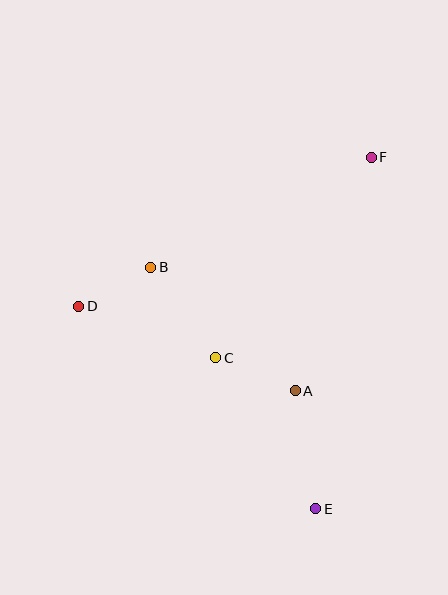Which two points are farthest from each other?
Points E and F are farthest from each other.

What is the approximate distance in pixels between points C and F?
The distance between C and F is approximately 254 pixels.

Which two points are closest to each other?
Points B and D are closest to each other.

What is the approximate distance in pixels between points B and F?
The distance between B and F is approximately 247 pixels.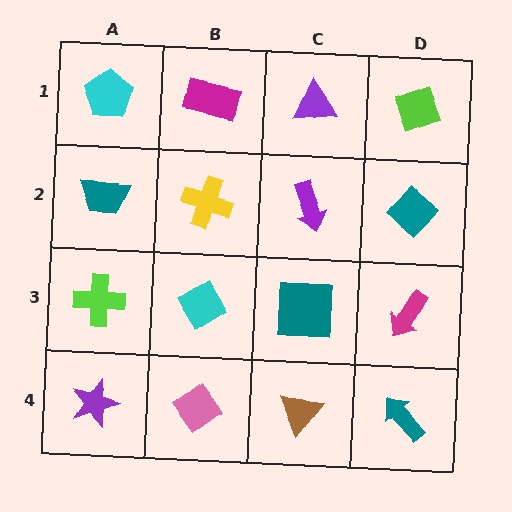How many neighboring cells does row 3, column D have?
3.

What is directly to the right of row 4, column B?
A brown triangle.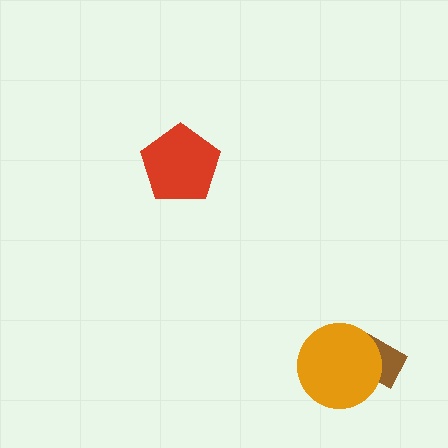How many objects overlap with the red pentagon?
0 objects overlap with the red pentagon.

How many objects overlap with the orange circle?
1 object overlaps with the orange circle.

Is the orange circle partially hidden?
No, no other shape covers it.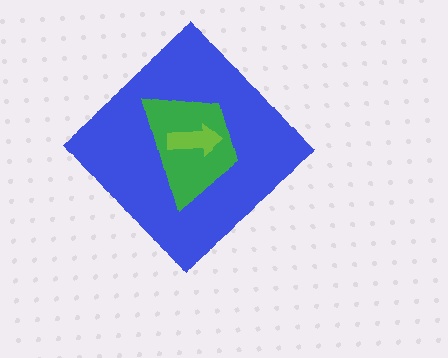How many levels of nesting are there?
3.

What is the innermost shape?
The lime arrow.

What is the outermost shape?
The blue diamond.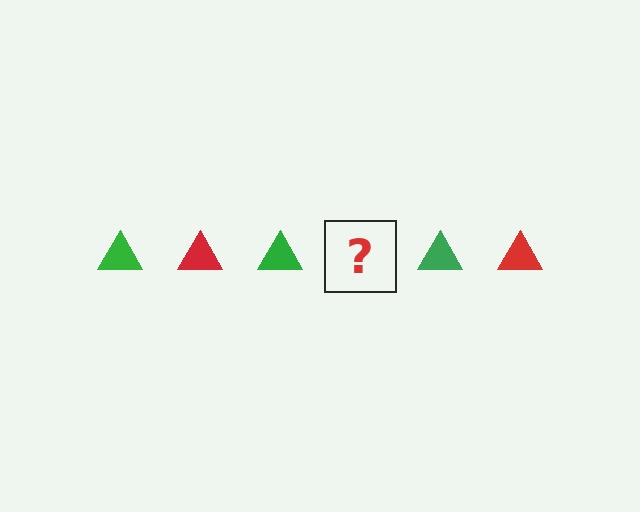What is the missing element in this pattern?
The missing element is a red triangle.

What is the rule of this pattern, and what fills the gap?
The rule is that the pattern cycles through green, red triangles. The gap should be filled with a red triangle.